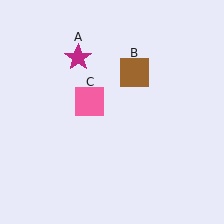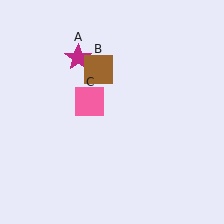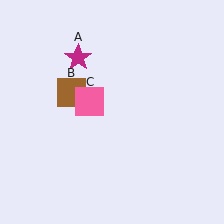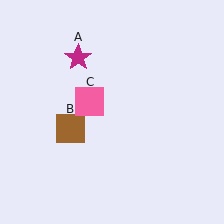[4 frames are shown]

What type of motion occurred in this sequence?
The brown square (object B) rotated counterclockwise around the center of the scene.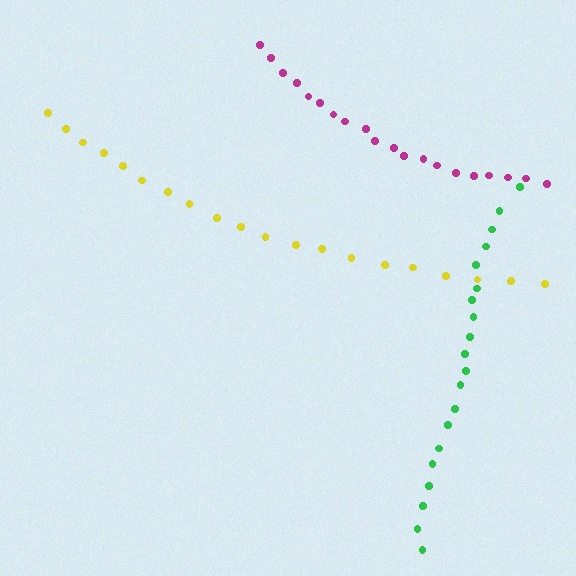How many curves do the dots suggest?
There are 3 distinct paths.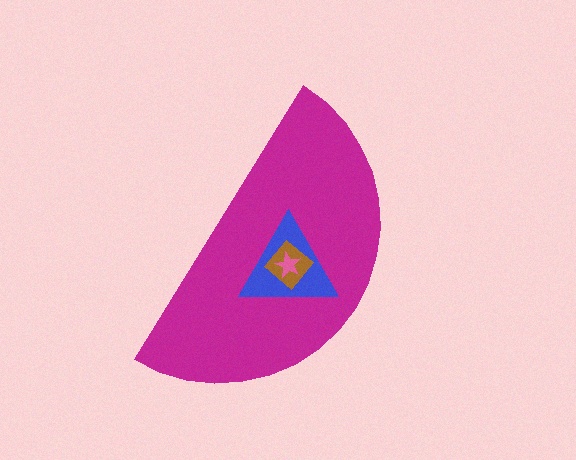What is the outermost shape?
The magenta semicircle.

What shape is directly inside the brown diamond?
The pink star.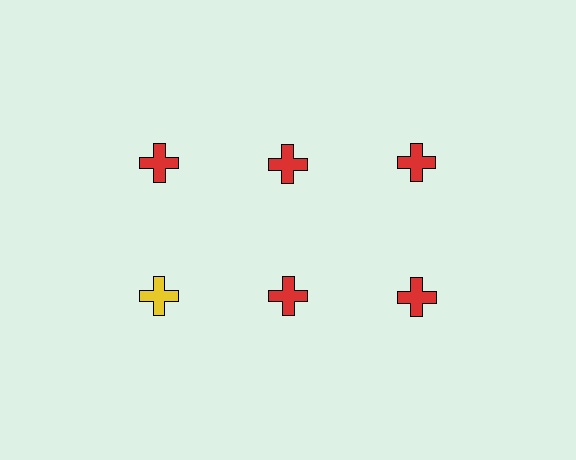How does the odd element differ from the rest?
It has a different color: yellow instead of red.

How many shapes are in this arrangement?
There are 6 shapes arranged in a grid pattern.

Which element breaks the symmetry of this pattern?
The yellow cross in the second row, leftmost column breaks the symmetry. All other shapes are red crosses.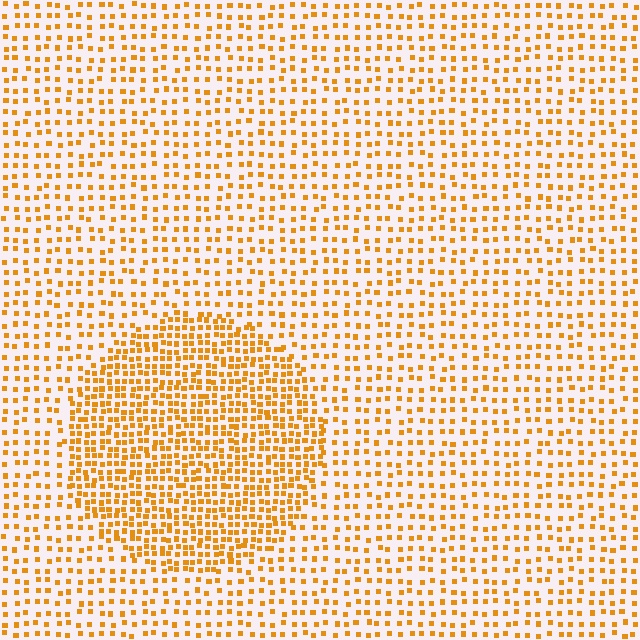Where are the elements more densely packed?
The elements are more densely packed inside the circle boundary.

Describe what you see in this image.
The image contains small orange elements arranged at two different densities. A circle-shaped region is visible where the elements are more densely packed than the surrounding area.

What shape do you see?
I see a circle.